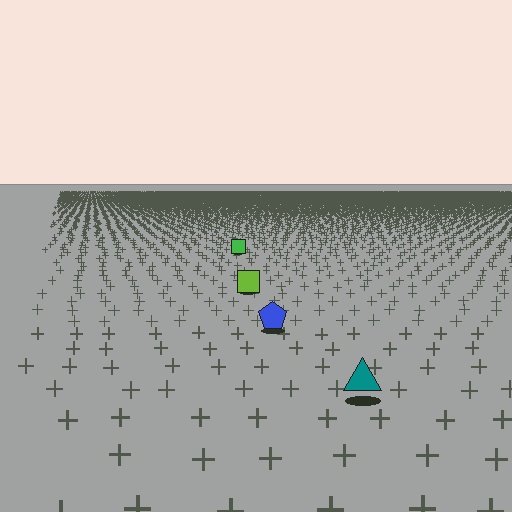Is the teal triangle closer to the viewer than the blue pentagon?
Yes. The teal triangle is closer — you can tell from the texture gradient: the ground texture is coarser near it.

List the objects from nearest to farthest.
From nearest to farthest: the teal triangle, the blue pentagon, the lime square, the green square.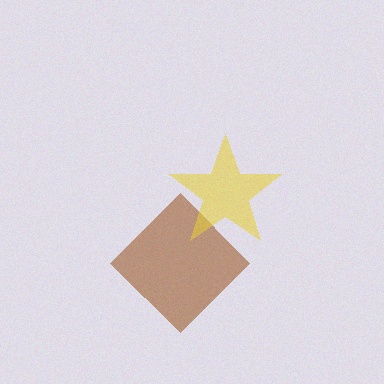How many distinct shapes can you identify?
There are 2 distinct shapes: a brown diamond, a yellow star.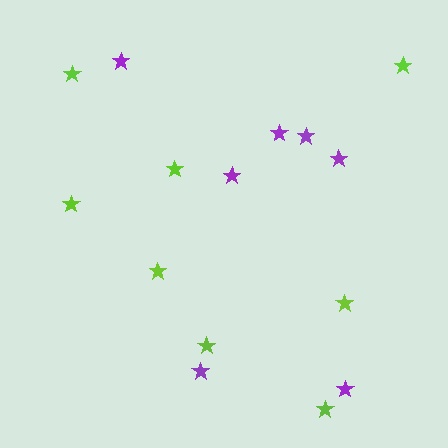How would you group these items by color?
There are 2 groups: one group of lime stars (8) and one group of purple stars (7).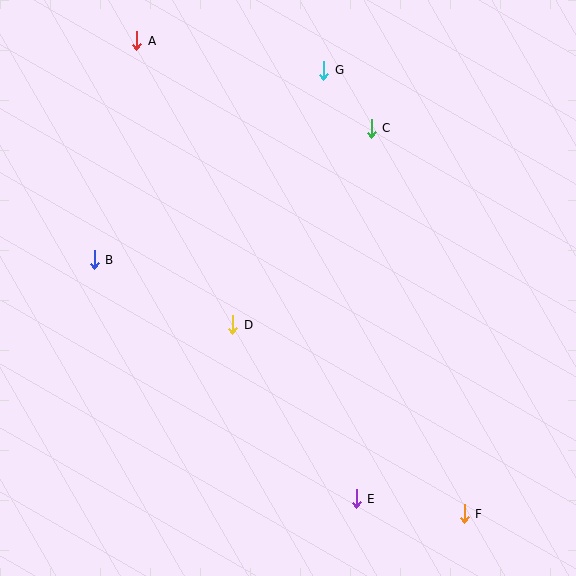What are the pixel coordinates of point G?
Point G is at (324, 70).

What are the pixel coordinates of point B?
Point B is at (94, 260).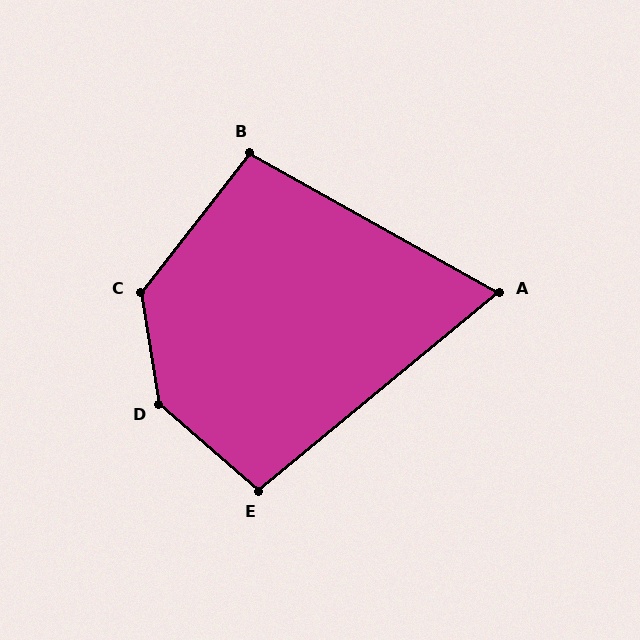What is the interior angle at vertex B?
Approximately 99 degrees (obtuse).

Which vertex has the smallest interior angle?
A, at approximately 69 degrees.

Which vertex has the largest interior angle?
D, at approximately 140 degrees.